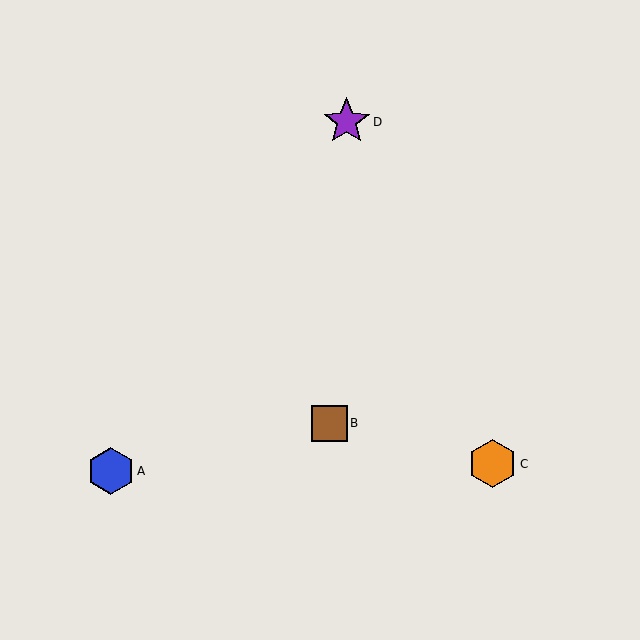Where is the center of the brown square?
The center of the brown square is at (329, 423).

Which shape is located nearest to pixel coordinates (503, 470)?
The orange hexagon (labeled C) at (493, 464) is nearest to that location.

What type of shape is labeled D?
Shape D is a purple star.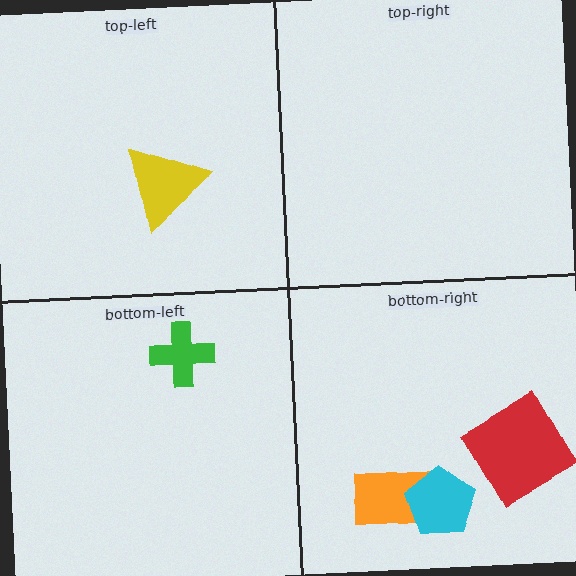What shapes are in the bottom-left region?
The green cross.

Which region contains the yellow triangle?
The top-left region.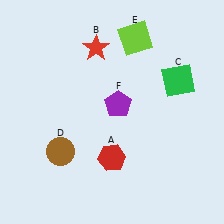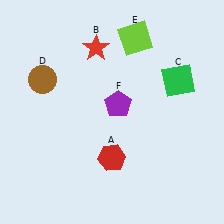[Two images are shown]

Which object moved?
The brown circle (D) moved up.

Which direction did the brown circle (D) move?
The brown circle (D) moved up.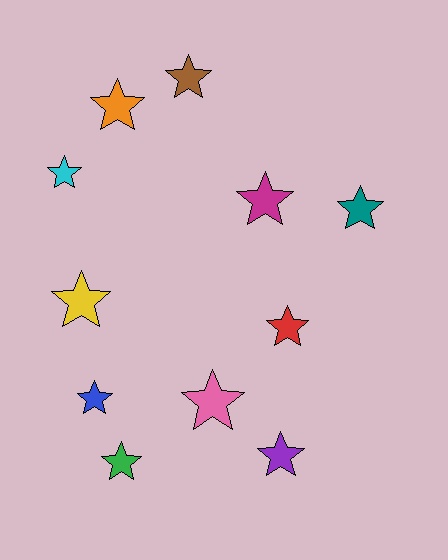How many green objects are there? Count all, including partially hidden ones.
There is 1 green object.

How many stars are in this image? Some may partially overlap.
There are 11 stars.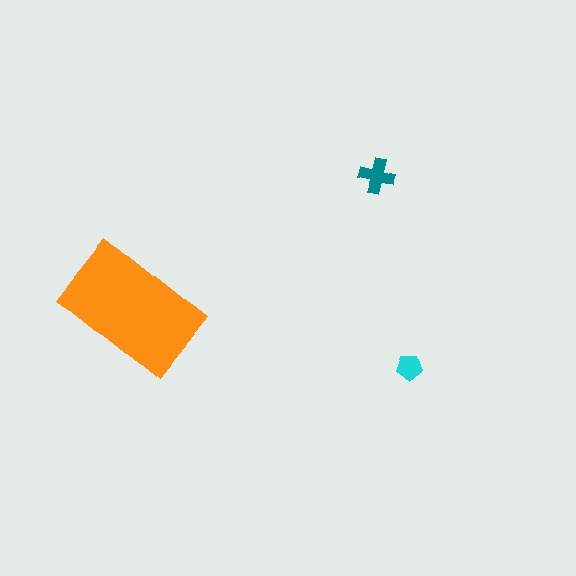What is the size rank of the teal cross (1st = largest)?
2nd.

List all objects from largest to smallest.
The orange rectangle, the teal cross, the cyan pentagon.